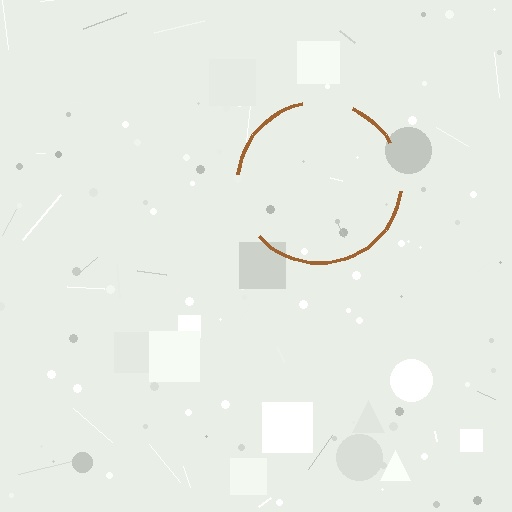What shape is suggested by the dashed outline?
The dashed outline suggests a circle.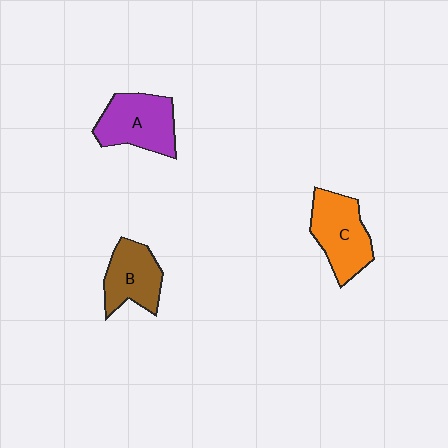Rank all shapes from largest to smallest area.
From largest to smallest: A (purple), C (orange), B (brown).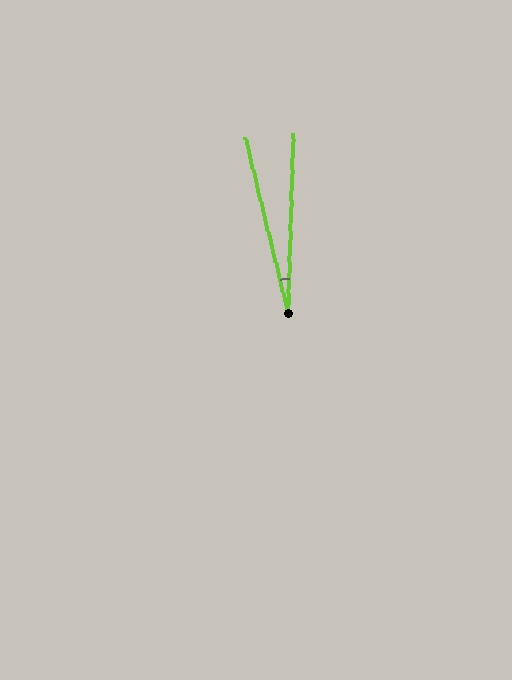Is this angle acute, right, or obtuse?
It is acute.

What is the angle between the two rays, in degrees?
Approximately 15 degrees.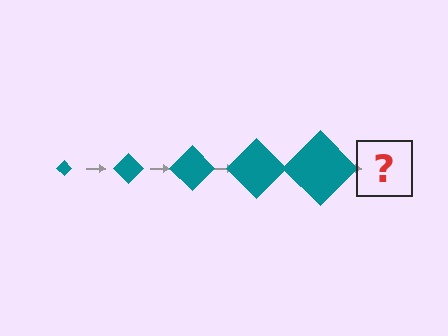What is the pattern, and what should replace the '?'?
The pattern is that the diamond gets progressively larger each step. The '?' should be a teal diamond, larger than the previous one.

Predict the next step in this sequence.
The next step is a teal diamond, larger than the previous one.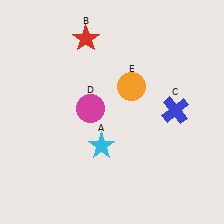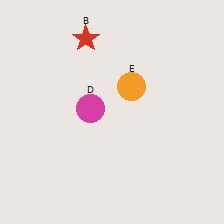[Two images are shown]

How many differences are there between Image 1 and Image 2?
There are 2 differences between the two images.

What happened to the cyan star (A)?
The cyan star (A) was removed in Image 2. It was in the bottom-left area of Image 1.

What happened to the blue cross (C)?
The blue cross (C) was removed in Image 2. It was in the top-right area of Image 1.